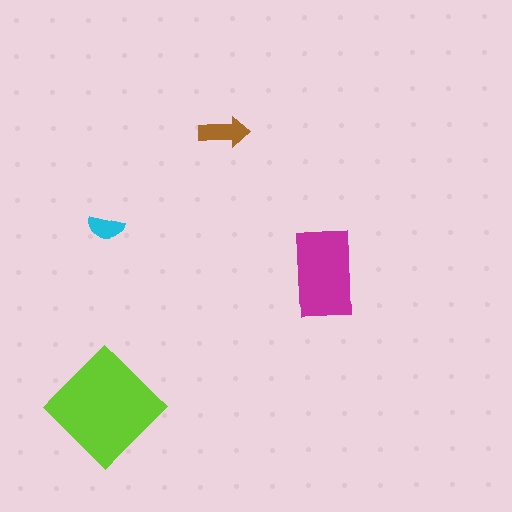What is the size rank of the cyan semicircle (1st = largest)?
4th.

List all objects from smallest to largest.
The cyan semicircle, the brown arrow, the magenta rectangle, the lime diamond.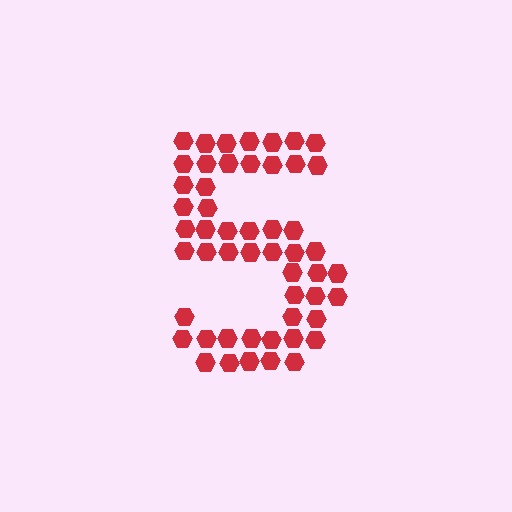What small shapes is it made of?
It is made of small hexagons.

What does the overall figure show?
The overall figure shows the digit 5.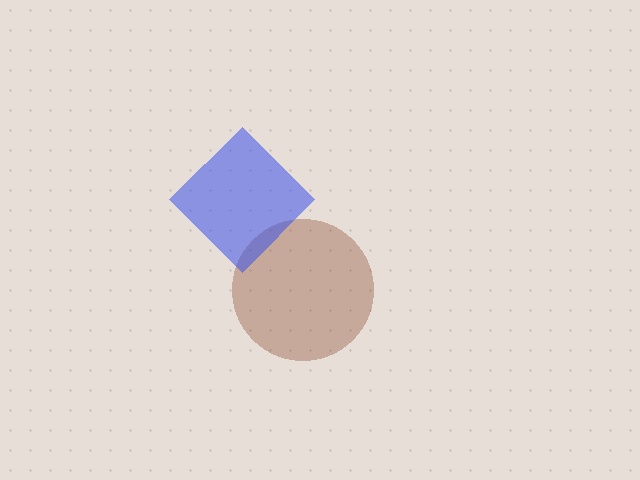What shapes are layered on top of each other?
The layered shapes are: a brown circle, a blue diamond.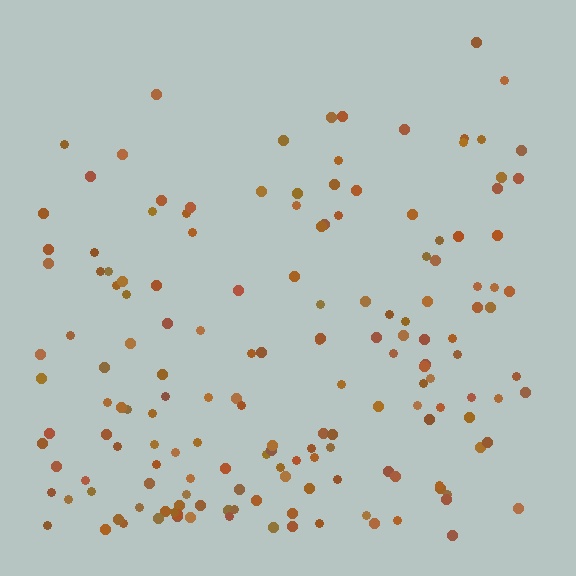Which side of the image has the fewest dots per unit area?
The top.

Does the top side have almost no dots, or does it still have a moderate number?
Still a moderate number, just noticeably fewer than the bottom.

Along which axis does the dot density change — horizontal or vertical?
Vertical.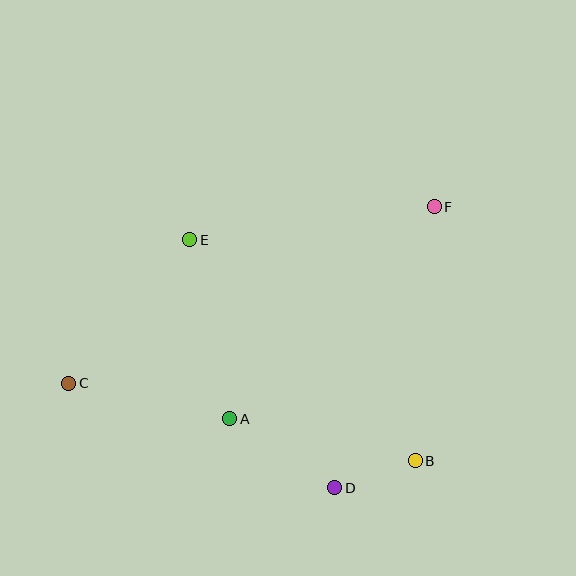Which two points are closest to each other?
Points B and D are closest to each other.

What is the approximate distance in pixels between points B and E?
The distance between B and E is approximately 316 pixels.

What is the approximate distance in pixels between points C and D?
The distance between C and D is approximately 286 pixels.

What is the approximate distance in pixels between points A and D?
The distance between A and D is approximately 126 pixels.